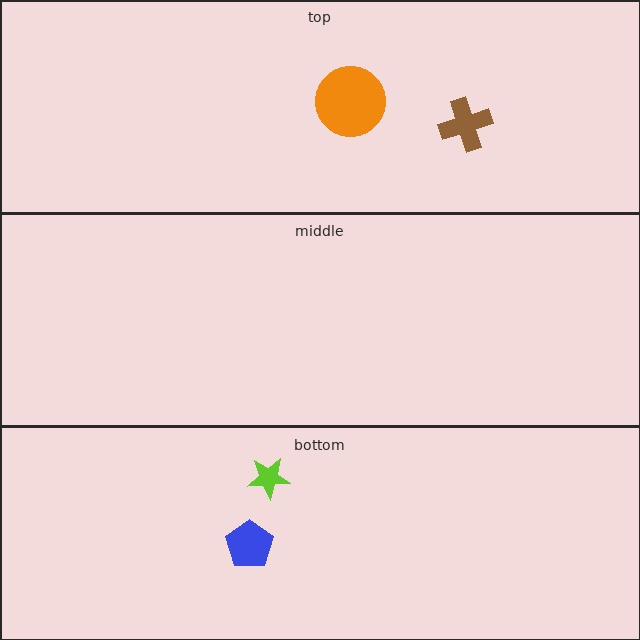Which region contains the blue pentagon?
The bottom region.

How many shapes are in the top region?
2.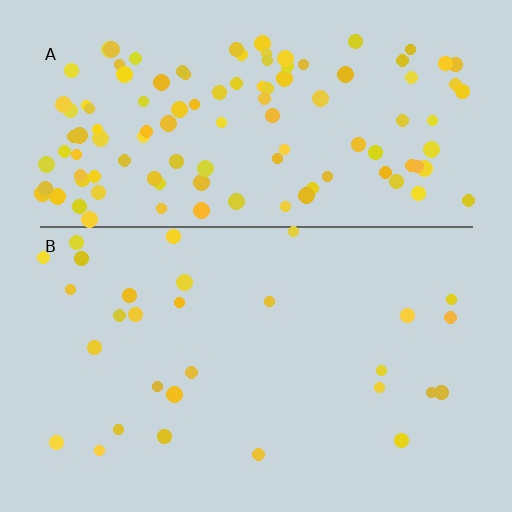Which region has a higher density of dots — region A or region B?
A (the top).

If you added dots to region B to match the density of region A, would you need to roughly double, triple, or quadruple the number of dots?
Approximately quadruple.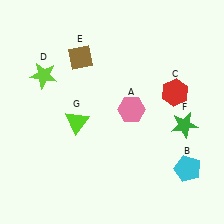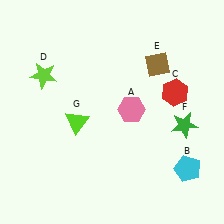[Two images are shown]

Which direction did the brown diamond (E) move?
The brown diamond (E) moved right.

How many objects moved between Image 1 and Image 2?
1 object moved between the two images.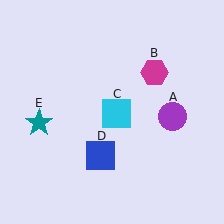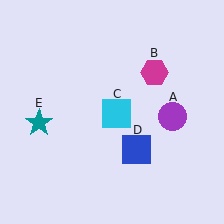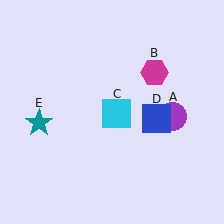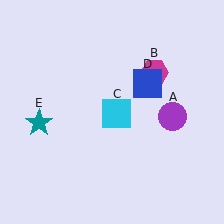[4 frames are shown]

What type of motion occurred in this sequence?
The blue square (object D) rotated counterclockwise around the center of the scene.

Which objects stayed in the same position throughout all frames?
Purple circle (object A) and magenta hexagon (object B) and cyan square (object C) and teal star (object E) remained stationary.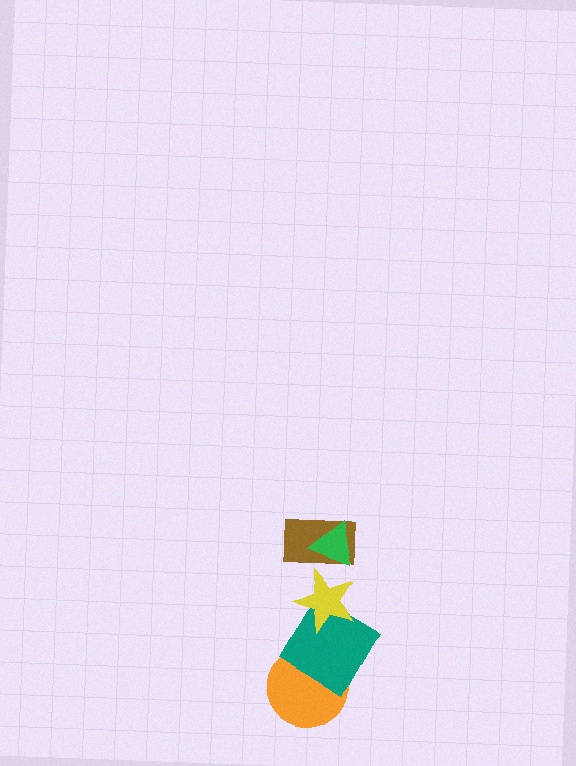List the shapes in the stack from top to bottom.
From top to bottom: the green triangle, the brown rectangle, the yellow star, the teal diamond, the orange circle.